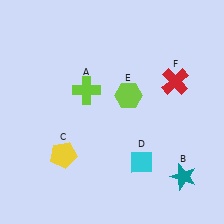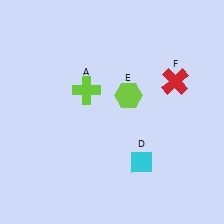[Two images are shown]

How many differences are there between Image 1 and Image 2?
There are 2 differences between the two images.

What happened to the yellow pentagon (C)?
The yellow pentagon (C) was removed in Image 2. It was in the bottom-left area of Image 1.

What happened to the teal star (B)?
The teal star (B) was removed in Image 2. It was in the bottom-right area of Image 1.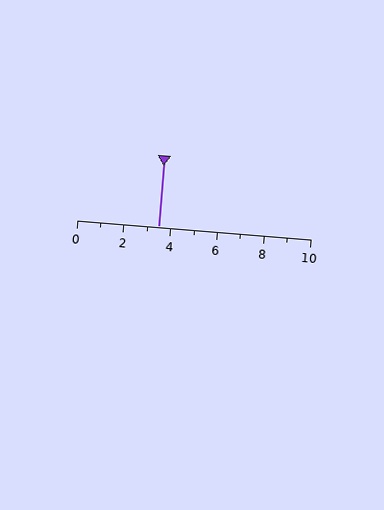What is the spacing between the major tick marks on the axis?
The major ticks are spaced 2 apart.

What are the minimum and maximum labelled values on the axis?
The axis runs from 0 to 10.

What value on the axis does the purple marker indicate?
The marker indicates approximately 3.5.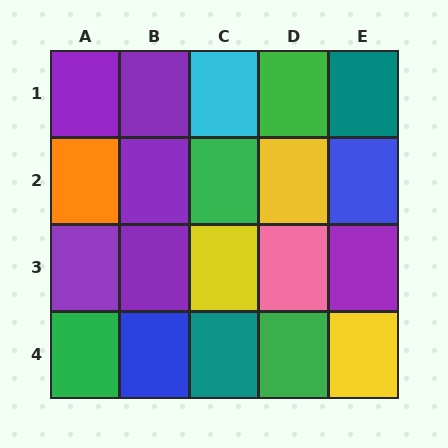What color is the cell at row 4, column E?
Yellow.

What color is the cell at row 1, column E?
Teal.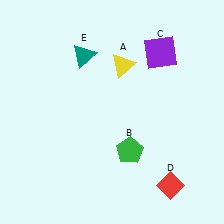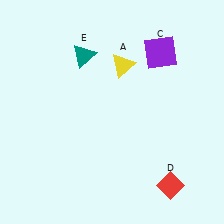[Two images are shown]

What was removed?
The green pentagon (B) was removed in Image 2.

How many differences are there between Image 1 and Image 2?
There is 1 difference between the two images.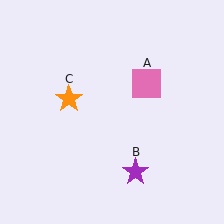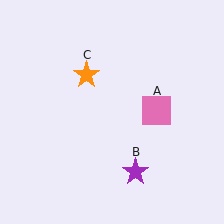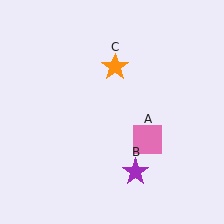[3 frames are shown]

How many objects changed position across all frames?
2 objects changed position: pink square (object A), orange star (object C).